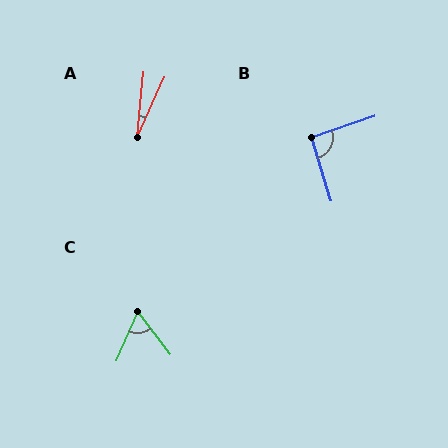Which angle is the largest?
B, at approximately 91 degrees.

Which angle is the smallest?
A, at approximately 19 degrees.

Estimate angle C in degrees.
Approximately 61 degrees.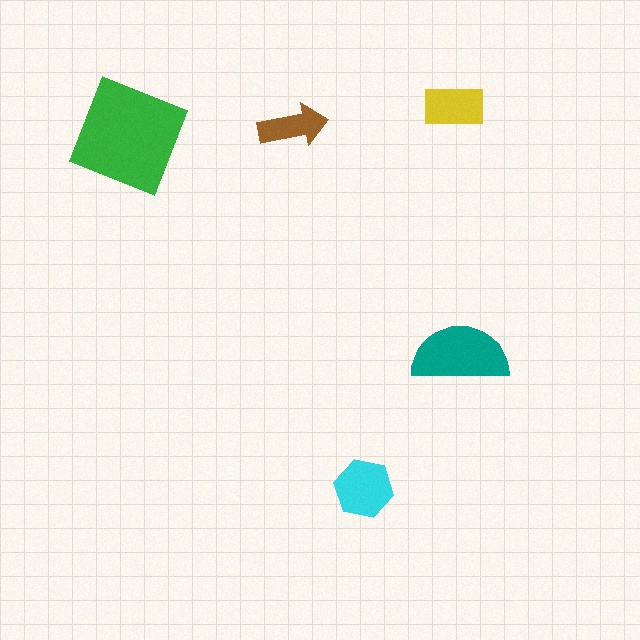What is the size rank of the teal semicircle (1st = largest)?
2nd.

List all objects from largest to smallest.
The green diamond, the teal semicircle, the cyan hexagon, the yellow rectangle, the brown arrow.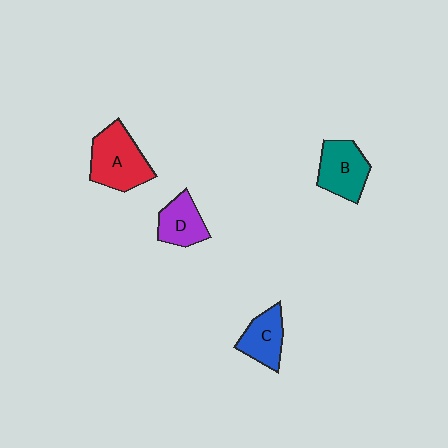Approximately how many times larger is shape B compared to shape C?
Approximately 1.3 times.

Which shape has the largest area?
Shape A (red).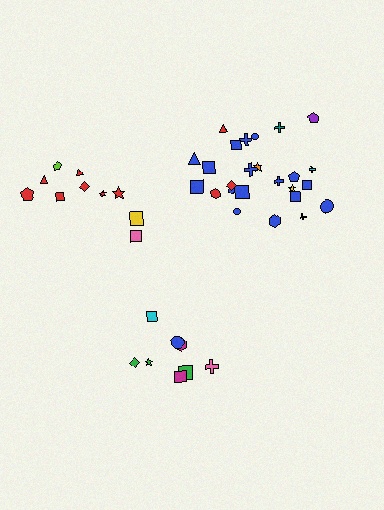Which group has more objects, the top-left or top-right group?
The top-right group.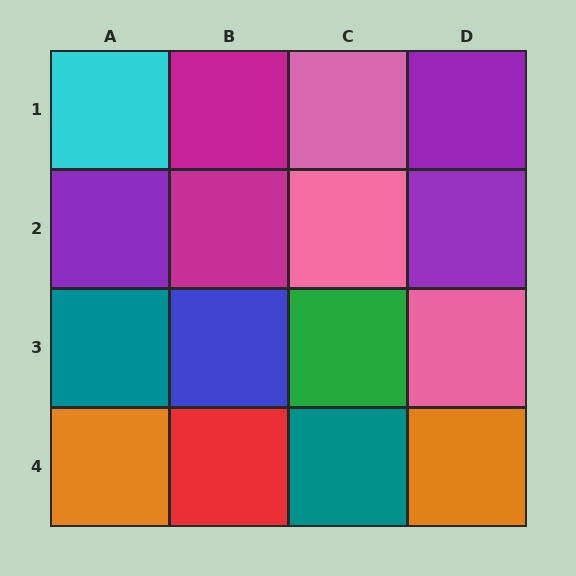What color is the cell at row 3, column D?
Pink.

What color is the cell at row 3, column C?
Green.